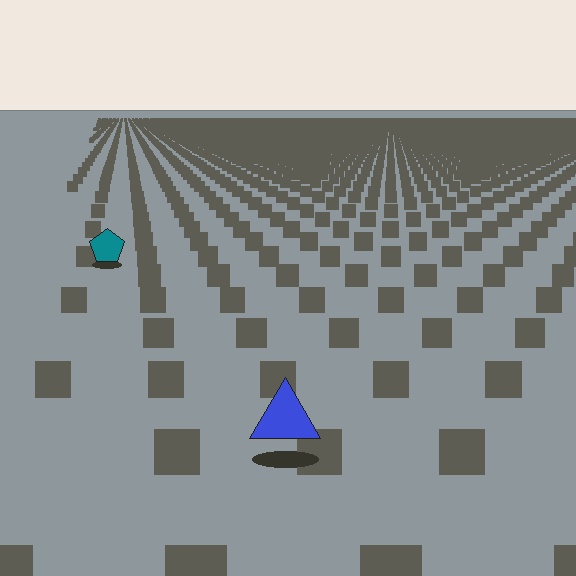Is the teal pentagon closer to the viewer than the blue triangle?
No. The blue triangle is closer — you can tell from the texture gradient: the ground texture is coarser near it.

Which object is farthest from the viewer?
The teal pentagon is farthest from the viewer. It appears smaller and the ground texture around it is denser.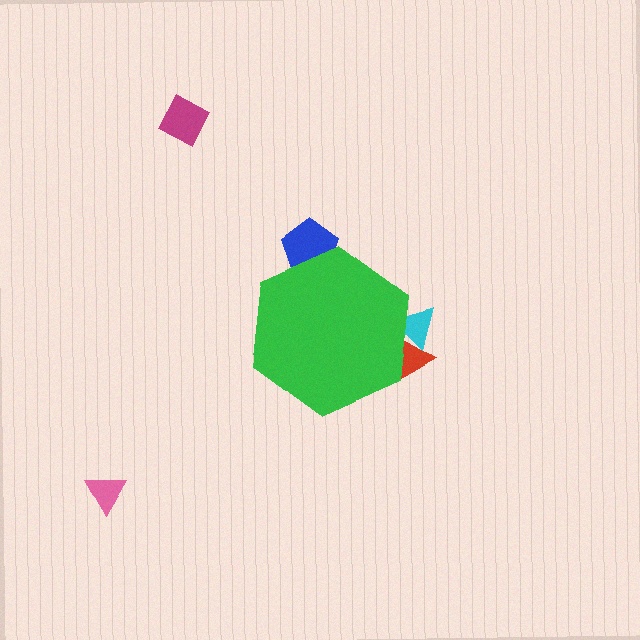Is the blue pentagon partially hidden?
Yes, the blue pentagon is partially hidden behind the green hexagon.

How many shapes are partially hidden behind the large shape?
3 shapes are partially hidden.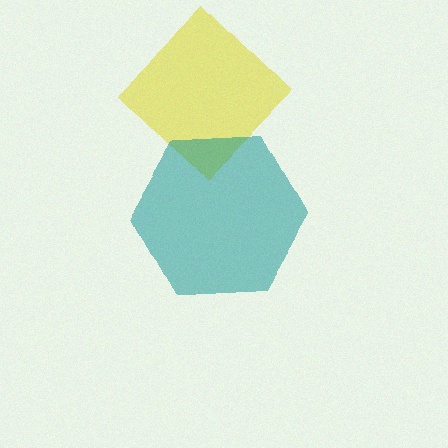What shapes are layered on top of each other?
The layered shapes are: a yellow diamond, a teal hexagon.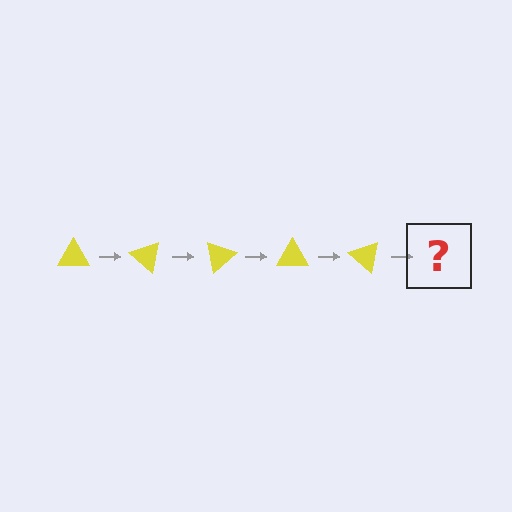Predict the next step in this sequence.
The next step is a yellow triangle rotated 200 degrees.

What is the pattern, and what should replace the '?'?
The pattern is that the triangle rotates 40 degrees each step. The '?' should be a yellow triangle rotated 200 degrees.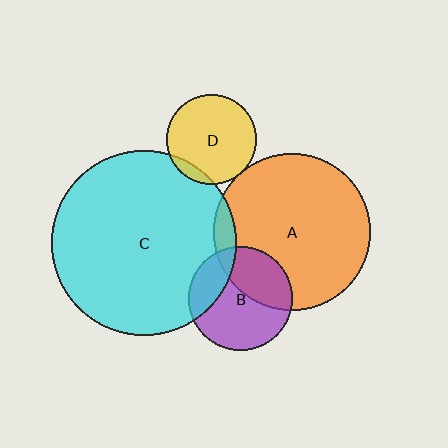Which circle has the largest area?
Circle C (cyan).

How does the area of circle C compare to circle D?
Approximately 4.2 times.